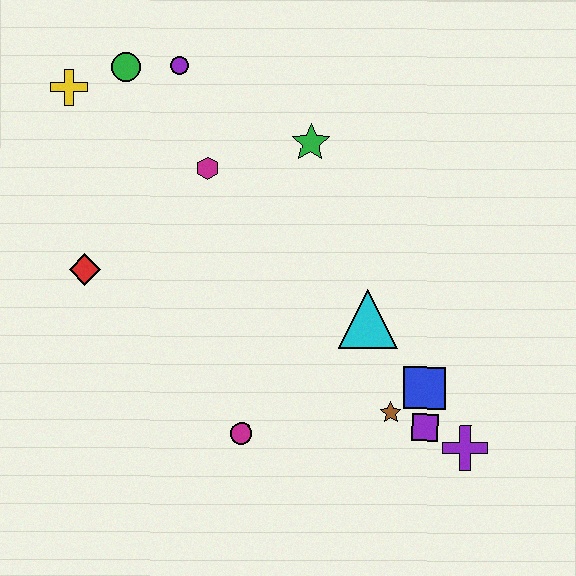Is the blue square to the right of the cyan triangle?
Yes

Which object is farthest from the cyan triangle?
The yellow cross is farthest from the cyan triangle.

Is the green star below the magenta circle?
No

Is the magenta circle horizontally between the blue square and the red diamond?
Yes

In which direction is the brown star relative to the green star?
The brown star is below the green star.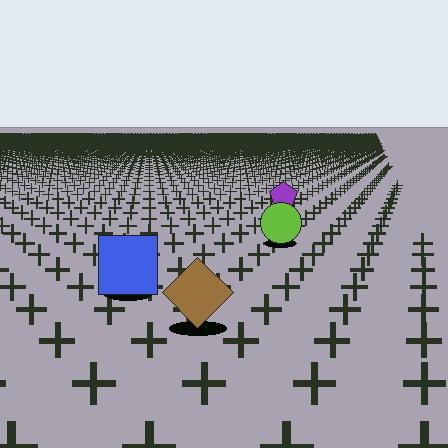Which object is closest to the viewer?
The brown diamond is closest. The texture marks near it are larger and more spread out.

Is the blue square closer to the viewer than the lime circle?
Yes. The blue square is closer — you can tell from the texture gradient: the ground texture is coarser near it.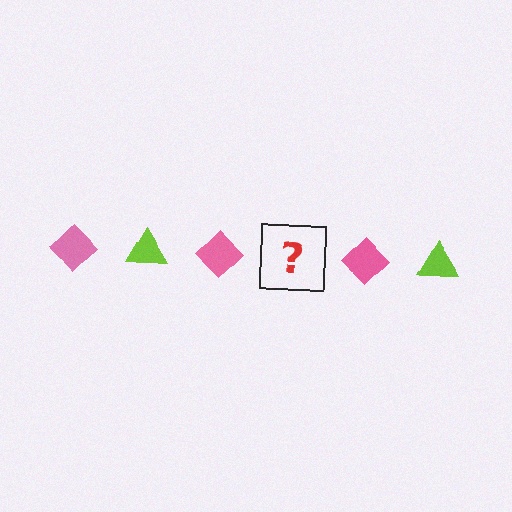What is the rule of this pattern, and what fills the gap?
The rule is that the pattern alternates between pink diamond and lime triangle. The gap should be filled with a lime triangle.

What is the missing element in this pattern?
The missing element is a lime triangle.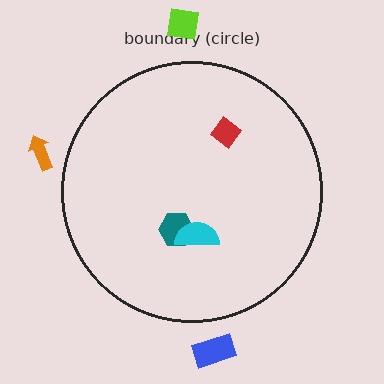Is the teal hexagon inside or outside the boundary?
Inside.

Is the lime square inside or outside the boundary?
Outside.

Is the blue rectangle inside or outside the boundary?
Outside.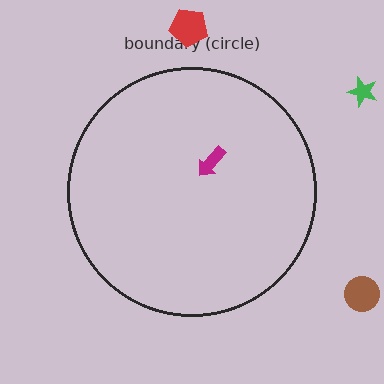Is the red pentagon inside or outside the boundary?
Outside.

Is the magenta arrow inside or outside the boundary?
Inside.